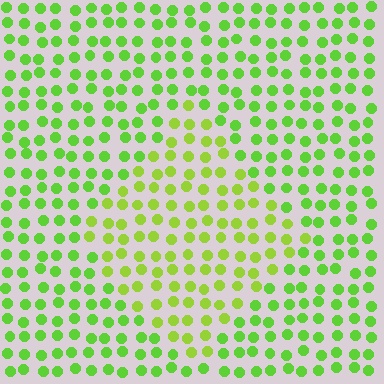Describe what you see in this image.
The image is filled with small lime elements in a uniform arrangement. A diamond-shaped region is visible where the elements are tinted to a slightly different hue, forming a subtle color boundary.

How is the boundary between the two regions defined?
The boundary is defined purely by a slight shift in hue (about 22 degrees). Spacing, size, and orientation are identical on both sides.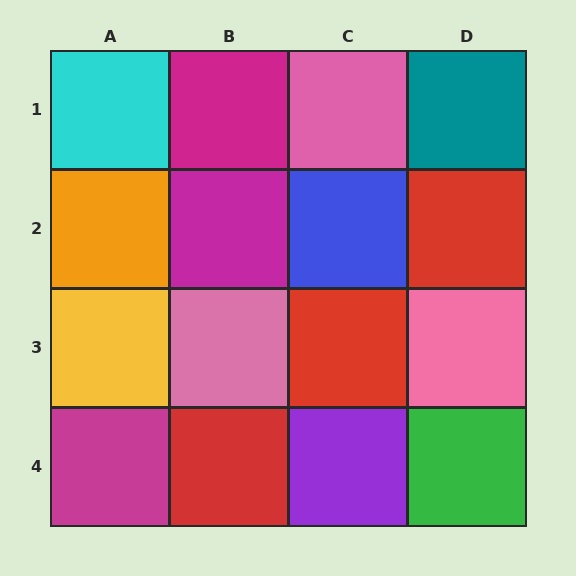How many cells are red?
3 cells are red.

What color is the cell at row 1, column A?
Cyan.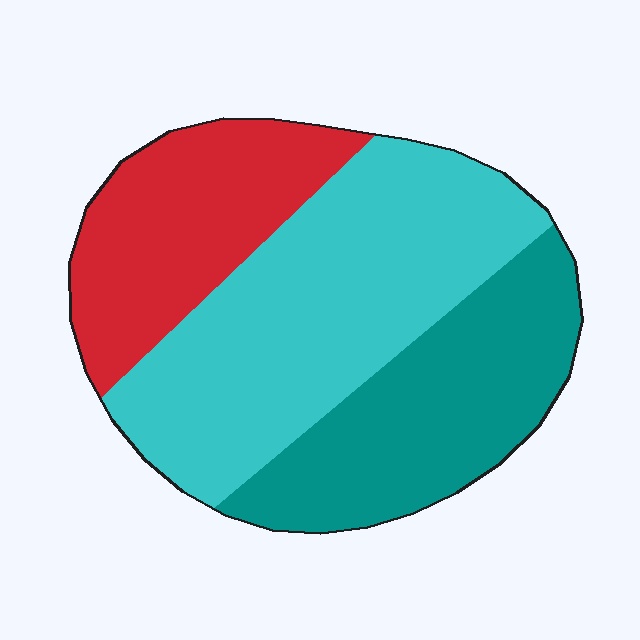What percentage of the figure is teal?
Teal covers around 30% of the figure.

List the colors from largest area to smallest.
From largest to smallest: cyan, teal, red.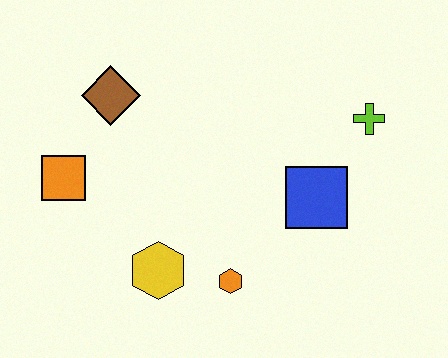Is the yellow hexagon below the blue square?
Yes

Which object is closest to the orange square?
The brown diamond is closest to the orange square.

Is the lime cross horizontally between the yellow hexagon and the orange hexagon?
No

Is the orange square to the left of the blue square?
Yes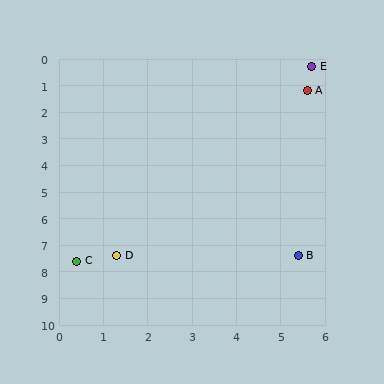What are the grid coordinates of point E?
Point E is at approximately (5.7, 0.3).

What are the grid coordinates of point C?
Point C is at approximately (0.4, 7.6).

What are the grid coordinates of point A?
Point A is at approximately (5.6, 1.2).